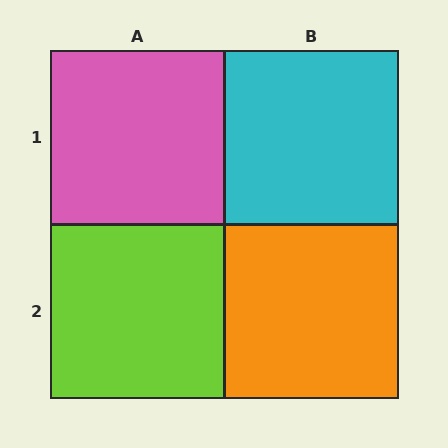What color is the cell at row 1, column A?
Pink.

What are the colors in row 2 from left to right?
Lime, orange.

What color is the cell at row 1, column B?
Cyan.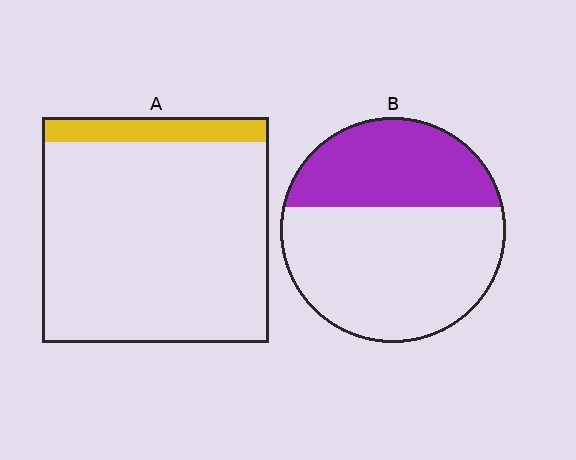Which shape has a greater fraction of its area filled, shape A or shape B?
Shape B.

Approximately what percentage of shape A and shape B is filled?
A is approximately 10% and B is approximately 35%.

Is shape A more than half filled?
No.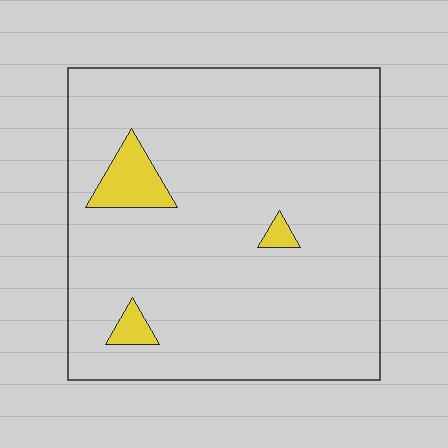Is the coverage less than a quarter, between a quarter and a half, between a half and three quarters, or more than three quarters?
Less than a quarter.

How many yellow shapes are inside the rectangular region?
3.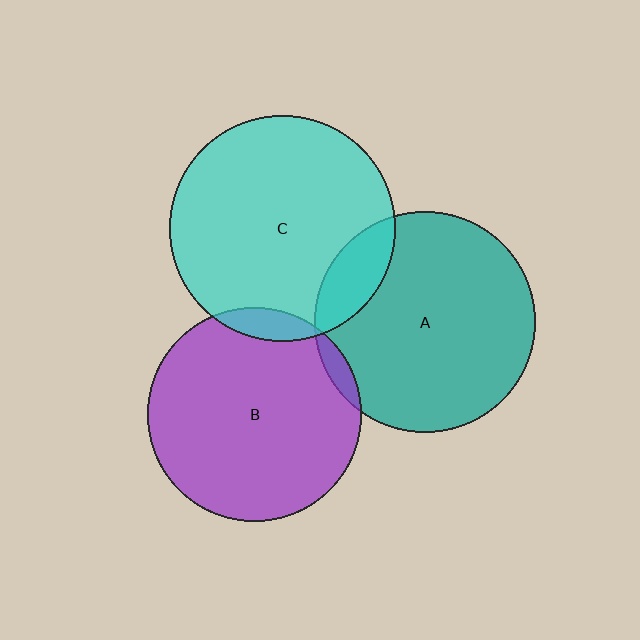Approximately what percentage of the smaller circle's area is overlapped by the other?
Approximately 5%.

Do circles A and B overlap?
Yes.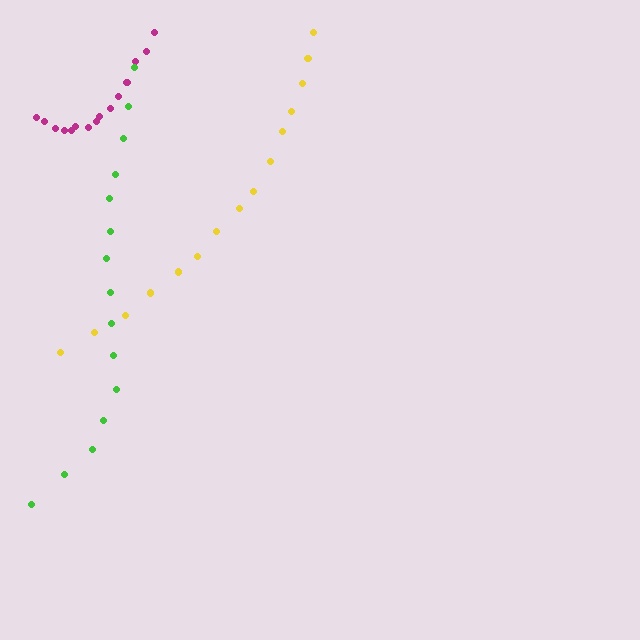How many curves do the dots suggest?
There are 3 distinct paths.